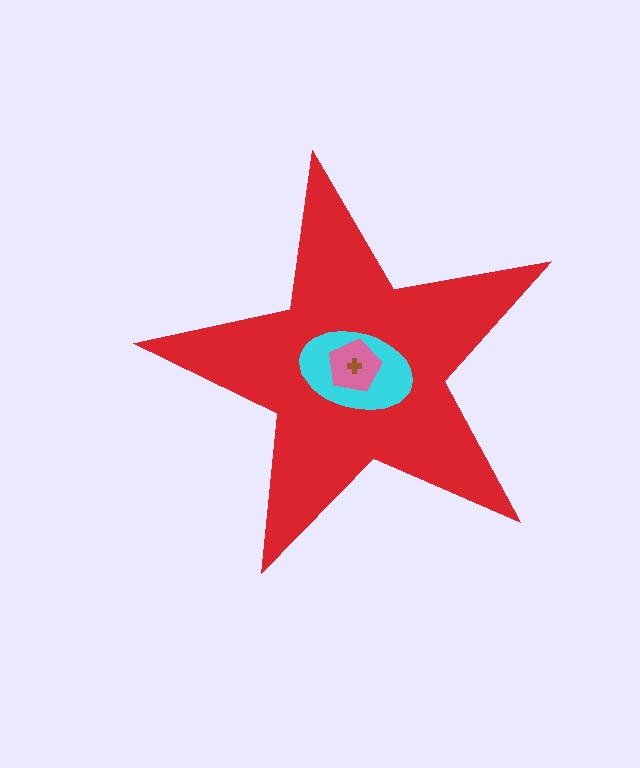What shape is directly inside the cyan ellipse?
The pink pentagon.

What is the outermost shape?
The red star.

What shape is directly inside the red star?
The cyan ellipse.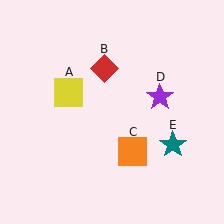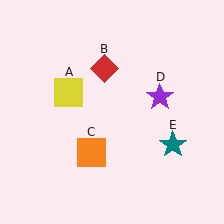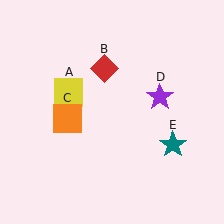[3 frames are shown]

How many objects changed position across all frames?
1 object changed position: orange square (object C).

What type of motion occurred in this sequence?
The orange square (object C) rotated clockwise around the center of the scene.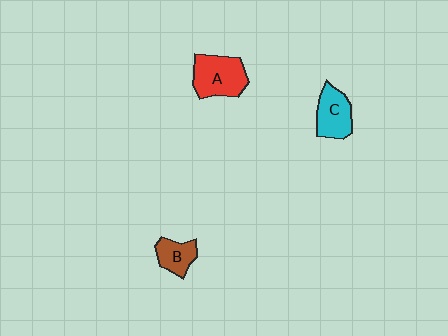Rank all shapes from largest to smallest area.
From largest to smallest: A (red), C (cyan), B (brown).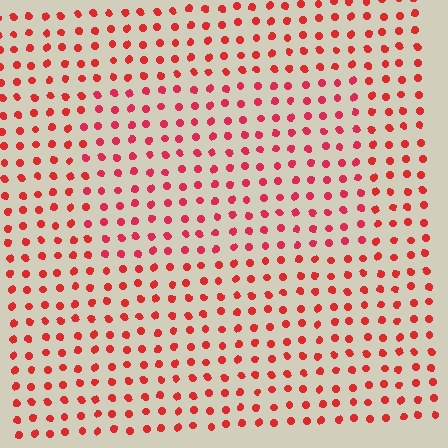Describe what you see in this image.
The image is filled with small red elements in a uniform arrangement. A rectangle-shaped region is visible where the elements are tinted to a slightly different hue, forming a subtle color boundary.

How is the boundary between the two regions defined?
The boundary is defined purely by a slight shift in hue (about 15 degrees). Spacing, size, and orientation are identical on both sides.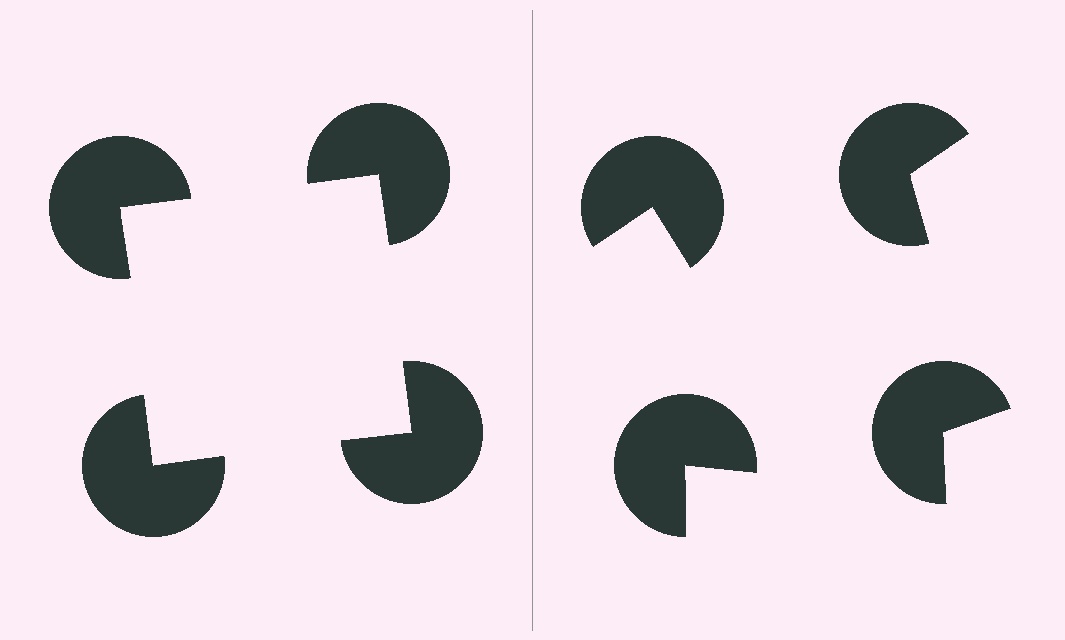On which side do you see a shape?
An illusory square appears on the left side. On the right side the wedge cuts are rotated, so no coherent shape forms.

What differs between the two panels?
The pac-man discs are positioned identically on both sides; only the wedge orientations differ. On the left they align to a square; on the right they are misaligned.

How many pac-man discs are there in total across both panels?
8 — 4 on each side.